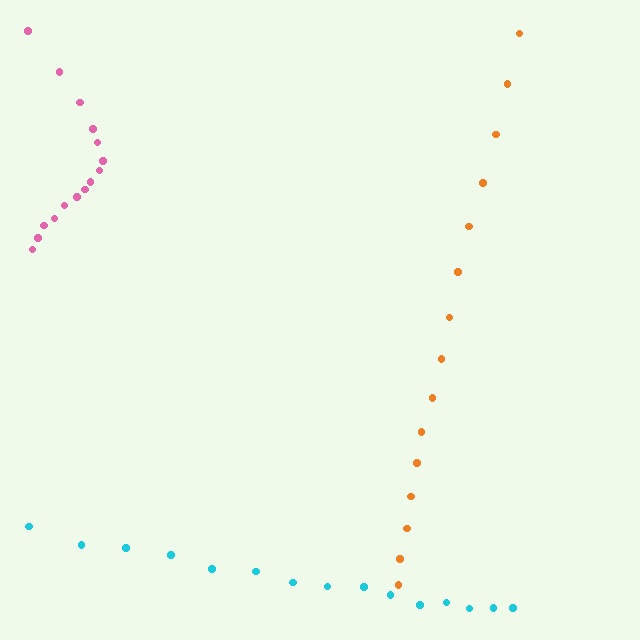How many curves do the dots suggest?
There are 3 distinct paths.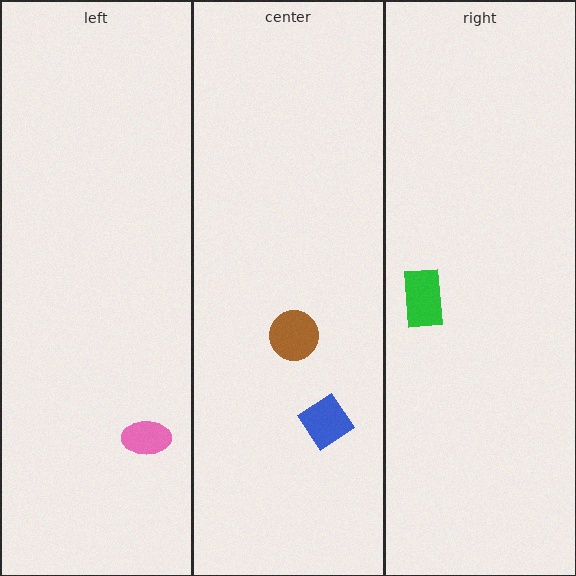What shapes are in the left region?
The pink ellipse.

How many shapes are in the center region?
2.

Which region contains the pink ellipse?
The left region.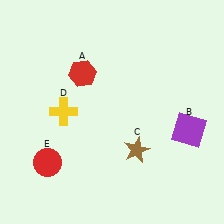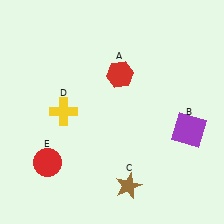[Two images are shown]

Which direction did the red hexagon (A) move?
The red hexagon (A) moved right.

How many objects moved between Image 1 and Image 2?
2 objects moved between the two images.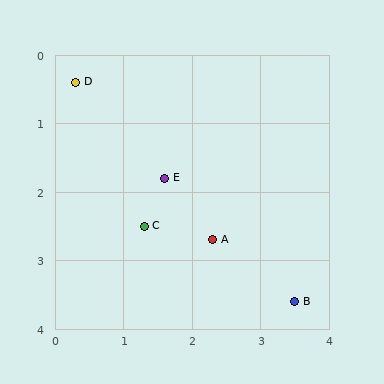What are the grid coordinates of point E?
Point E is at approximately (1.6, 1.8).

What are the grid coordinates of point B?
Point B is at approximately (3.5, 3.6).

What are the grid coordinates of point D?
Point D is at approximately (0.3, 0.4).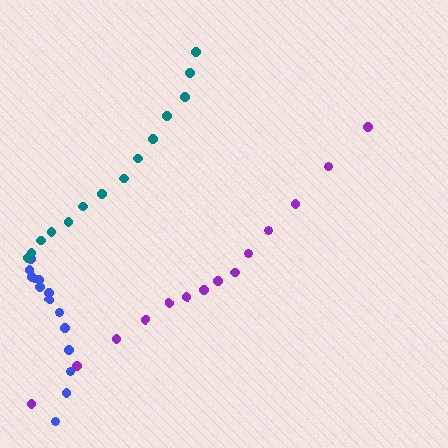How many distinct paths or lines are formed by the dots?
There are 3 distinct paths.